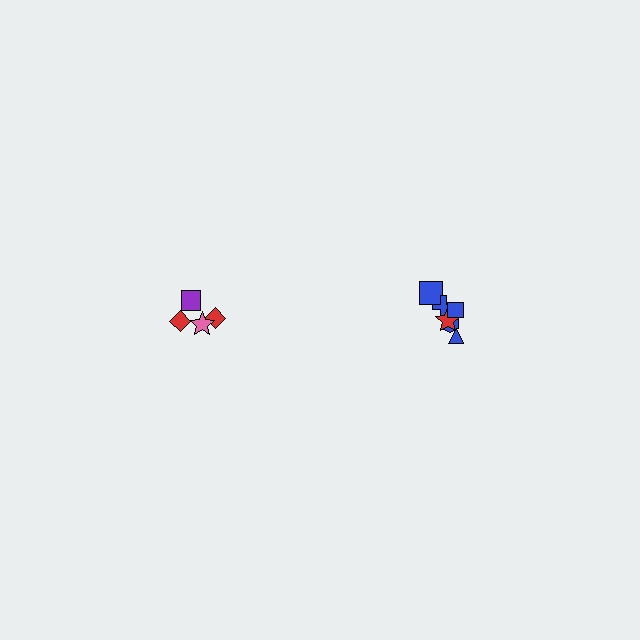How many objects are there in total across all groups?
There are 10 objects.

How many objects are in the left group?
There are 4 objects.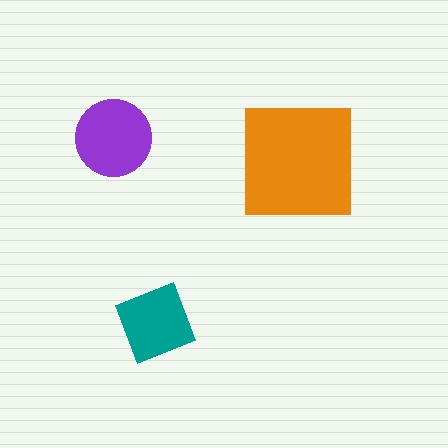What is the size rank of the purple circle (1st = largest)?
2nd.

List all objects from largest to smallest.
The orange square, the purple circle, the teal diamond.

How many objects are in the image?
There are 3 objects in the image.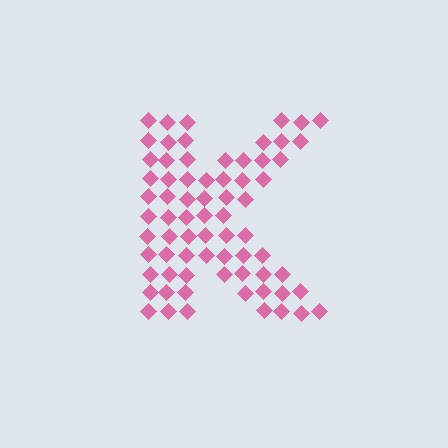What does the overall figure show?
The overall figure shows the letter K.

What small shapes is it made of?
It is made of small diamonds.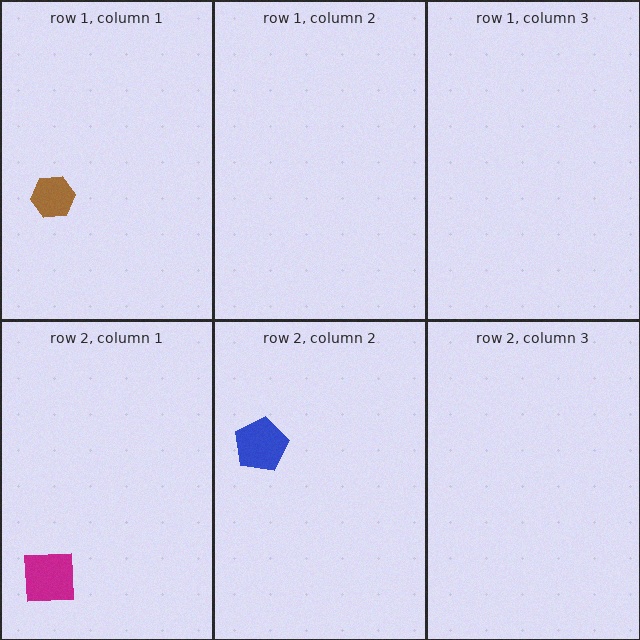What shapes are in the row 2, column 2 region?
The blue pentagon.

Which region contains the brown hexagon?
The row 1, column 1 region.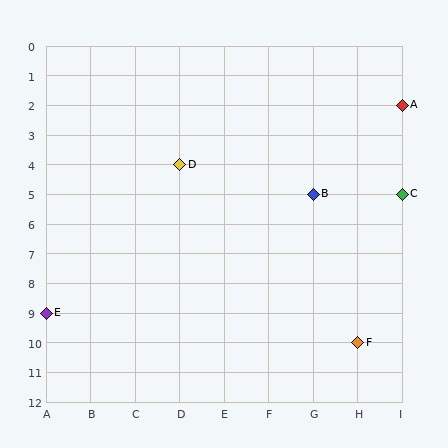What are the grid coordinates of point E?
Point E is at grid coordinates (A, 9).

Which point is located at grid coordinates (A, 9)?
Point E is at (A, 9).